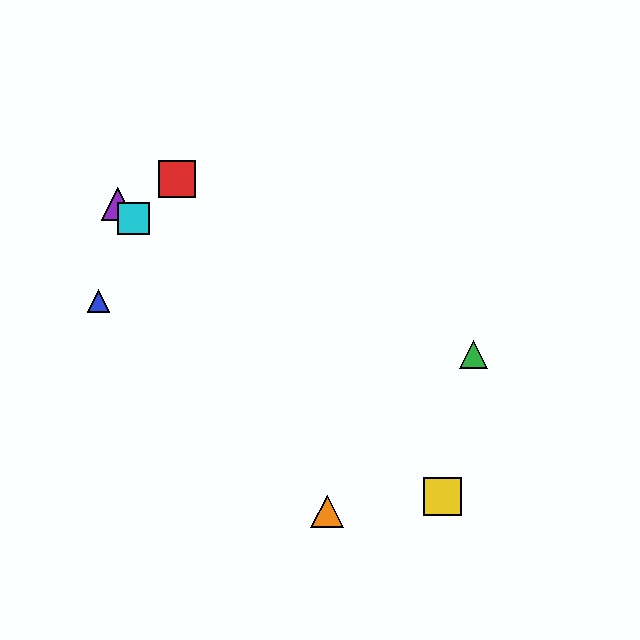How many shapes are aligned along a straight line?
3 shapes (the yellow square, the purple triangle, the cyan square) are aligned along a straight line.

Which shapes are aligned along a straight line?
The yellow square, the purple triangle, the cyan square are aligned along a straight line.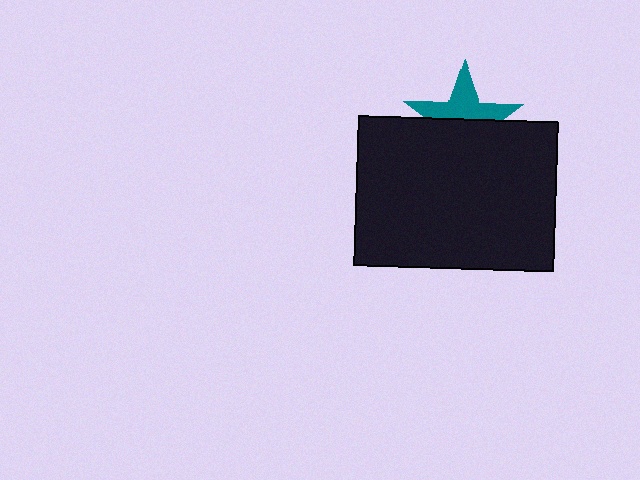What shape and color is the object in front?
The object in front is a black rectangle.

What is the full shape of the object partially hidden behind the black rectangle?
The partially hidden object is a teal star.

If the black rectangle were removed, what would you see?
You would see the complete teal star.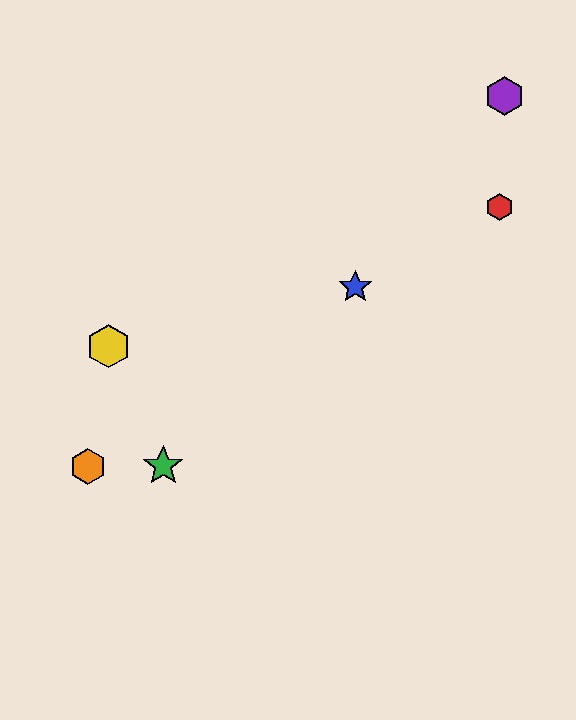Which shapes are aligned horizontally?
The green star, the orange hexagon are aligned horizontally.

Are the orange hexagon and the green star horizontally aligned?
Yes, both are at y≈466.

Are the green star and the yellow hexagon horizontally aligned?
No, the green star is at y≈466 and the yellow hexagon is at y≈346.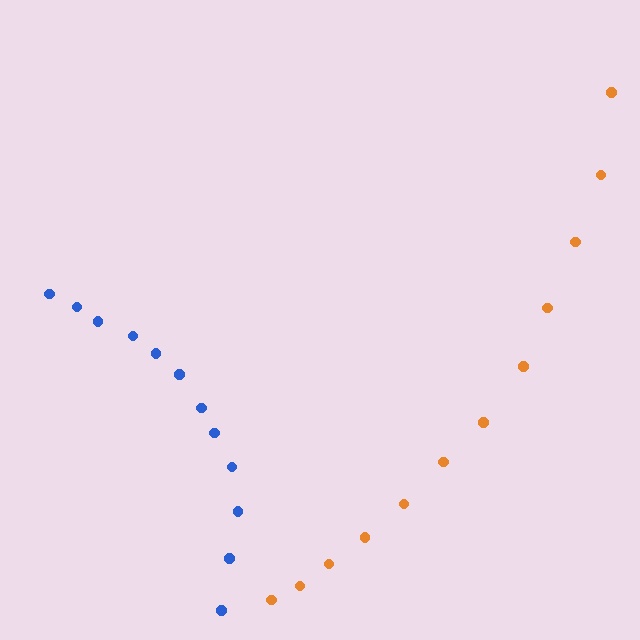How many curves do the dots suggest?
There are 2 distinct paths.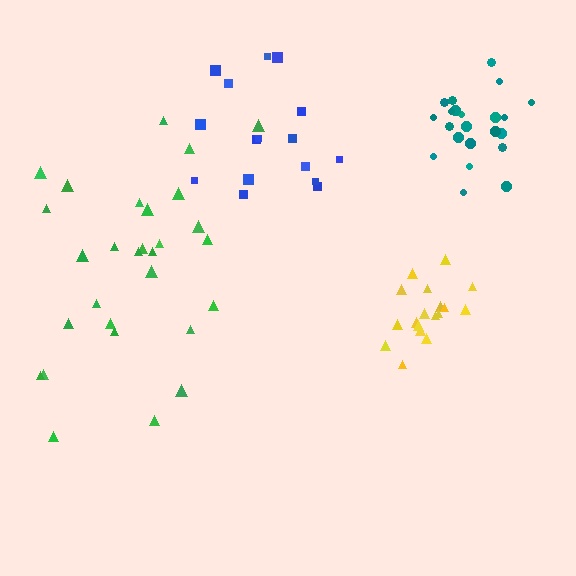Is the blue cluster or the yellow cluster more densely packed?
Yellow.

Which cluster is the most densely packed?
Yellow.